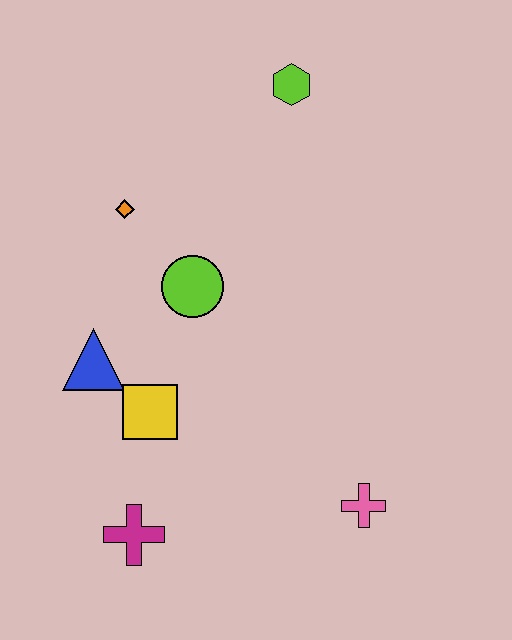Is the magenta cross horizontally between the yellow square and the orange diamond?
Yes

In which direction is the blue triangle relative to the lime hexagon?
The blue triangle is below the lime hexagon.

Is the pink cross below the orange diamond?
Yes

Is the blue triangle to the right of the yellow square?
No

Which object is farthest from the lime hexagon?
The magenta cross is farthest from the lime hexagon.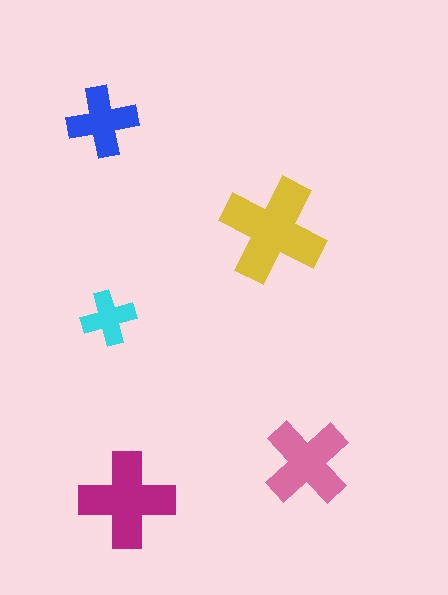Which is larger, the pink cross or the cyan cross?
The pink one.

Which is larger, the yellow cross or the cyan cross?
The yellow one.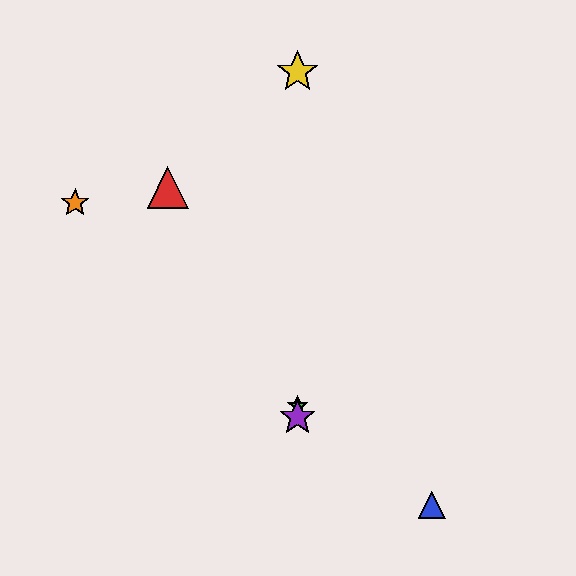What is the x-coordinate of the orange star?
The orange star is at x≈75.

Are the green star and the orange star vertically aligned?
No, the green star is at x≈298 and the orange star is at x≈75.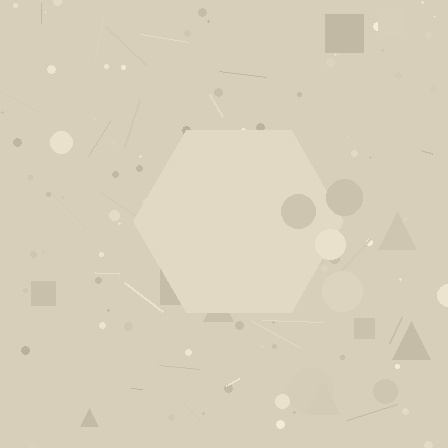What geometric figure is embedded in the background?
A hexagon is embedded in the background.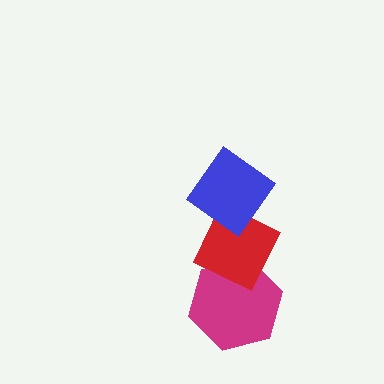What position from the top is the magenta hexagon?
The magenta hexagon is 3rd from the top.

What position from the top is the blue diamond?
The blue diamond is 1st from the top.